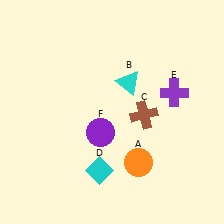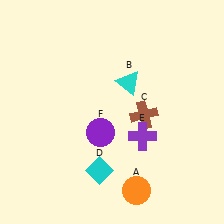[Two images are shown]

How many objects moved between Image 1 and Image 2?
2 objects moved between the two images.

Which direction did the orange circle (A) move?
The orange circle (A) moved down.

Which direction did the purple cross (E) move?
The purple cross (E) moved down.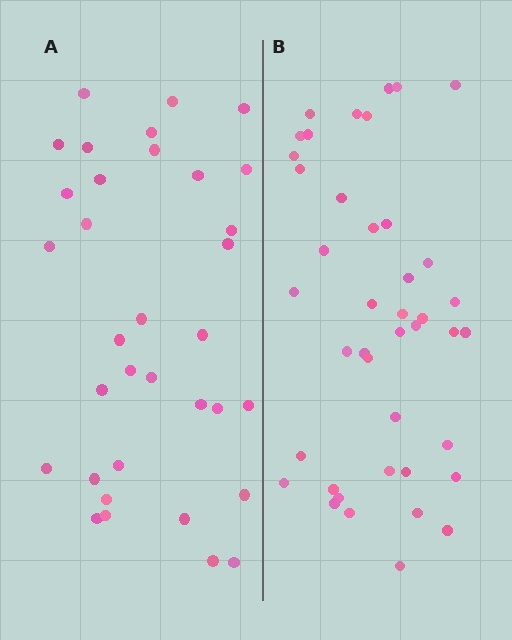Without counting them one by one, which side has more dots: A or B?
Region B (the right region) has more dots.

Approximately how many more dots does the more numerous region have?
Region B has roughly 8 or so more dots than region A.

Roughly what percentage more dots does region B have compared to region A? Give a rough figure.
About 25% more.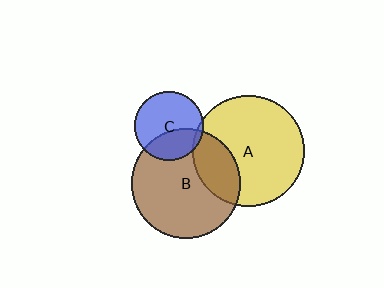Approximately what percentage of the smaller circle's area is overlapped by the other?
Approximately 5%.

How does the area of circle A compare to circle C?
Approximately 2.6 times.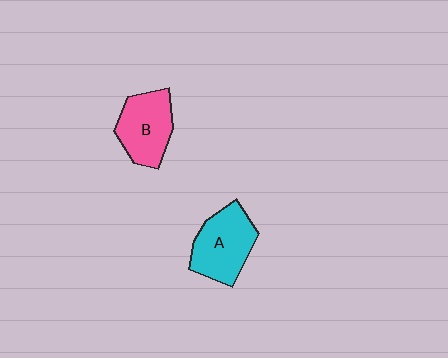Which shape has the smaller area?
Shape B (pink).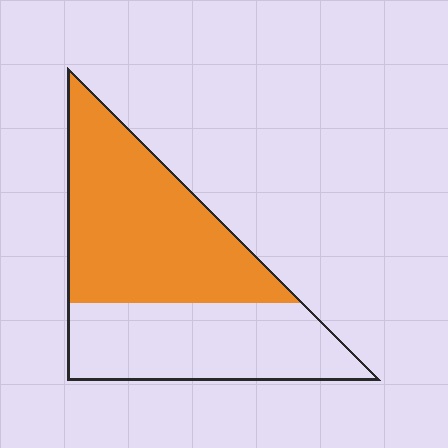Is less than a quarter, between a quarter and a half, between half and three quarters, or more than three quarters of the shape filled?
Between half and three quarters.